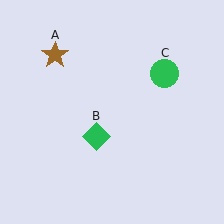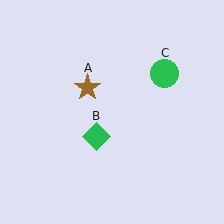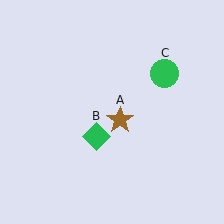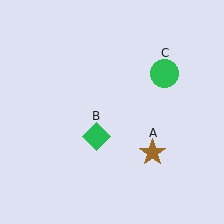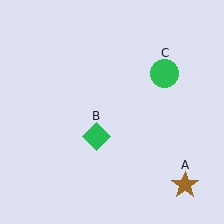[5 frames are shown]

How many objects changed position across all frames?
1 object changed position: brown star (object A).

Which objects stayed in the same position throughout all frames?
Green diamond (object B) and green circle (object C) remained stationary.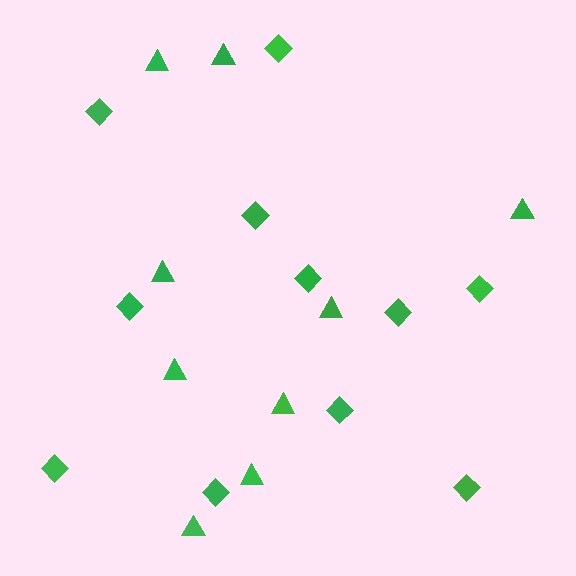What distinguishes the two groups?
There are 2 groups: one group of diamonds (11) and one group of triangles (9).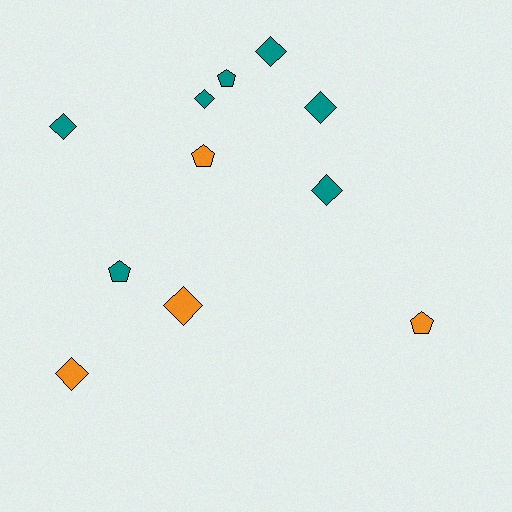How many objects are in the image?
There are 11 objects.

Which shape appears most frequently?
Diamond, with 7 objects.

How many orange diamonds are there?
There are 2 orange diamonds.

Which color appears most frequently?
Teal, with 7 objects.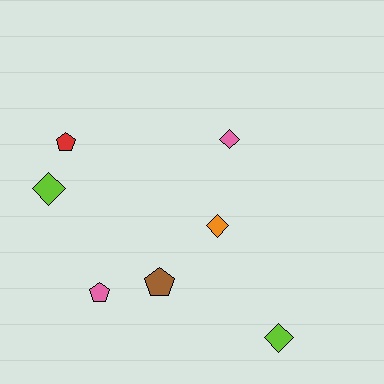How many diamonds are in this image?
There are 4 diamonds.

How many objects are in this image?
There are 7 objects.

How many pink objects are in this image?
There are 2 pink objects.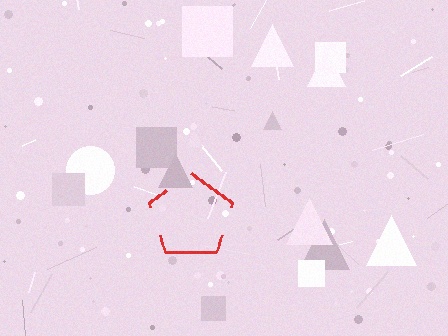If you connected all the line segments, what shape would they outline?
They would outline a pentagon.